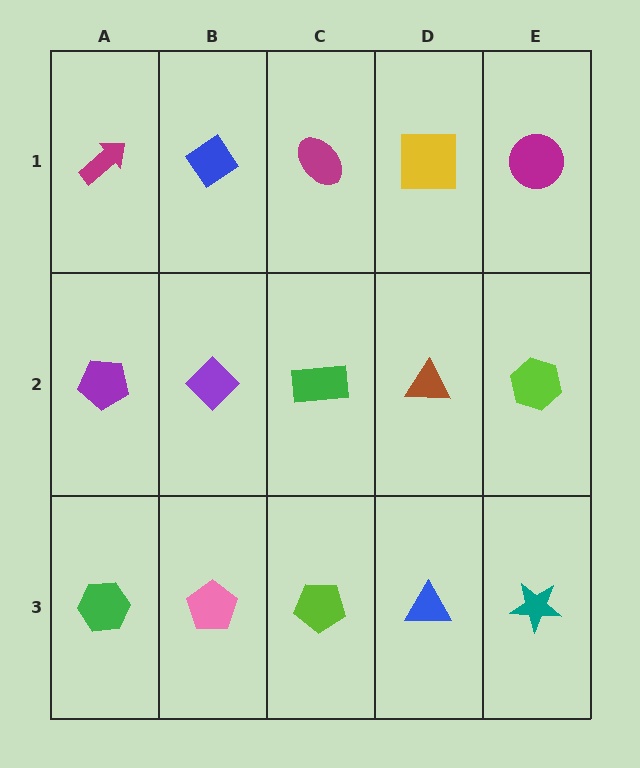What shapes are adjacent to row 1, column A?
A purple pentagon (row 2, column A), a blue diamond (row 1, column B).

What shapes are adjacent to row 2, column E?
A magenta circle (row 1, column E), a teal star (row 3, column E), a brown triangle (row 2, column D).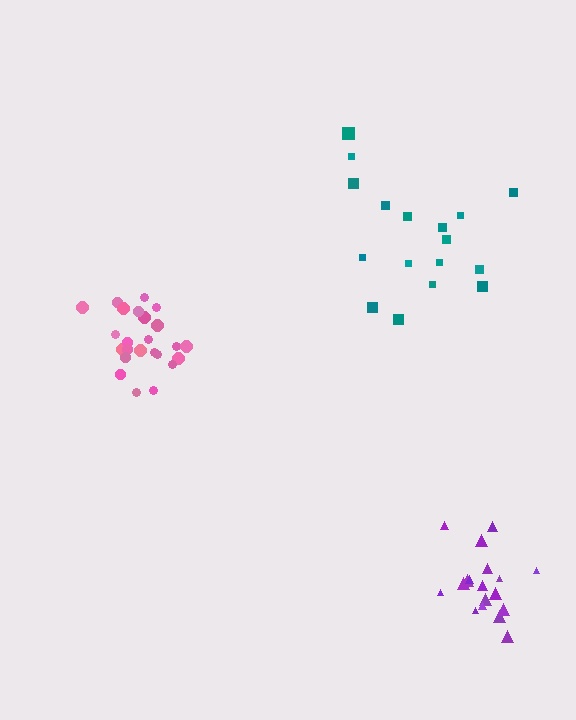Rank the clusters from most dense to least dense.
pink, purple, teal.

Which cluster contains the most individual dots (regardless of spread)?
Pink (24).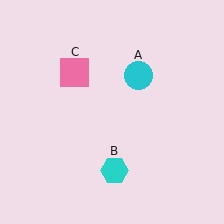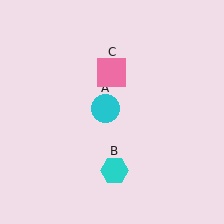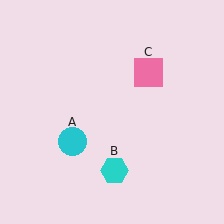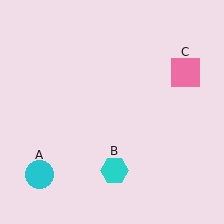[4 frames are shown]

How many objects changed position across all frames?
2 objects changed position: cyan circle (object A), pink square (object C).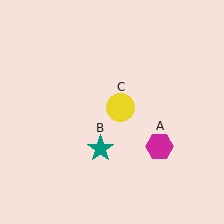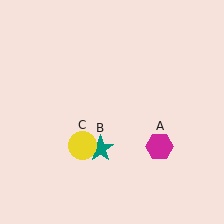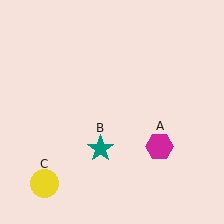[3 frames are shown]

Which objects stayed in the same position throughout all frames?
Magenta hexagon (object A) and teal star (object B) remained stationary.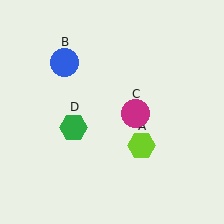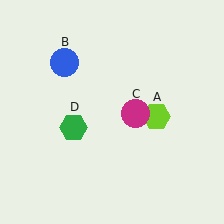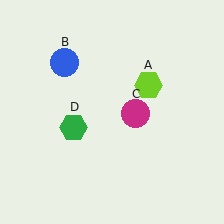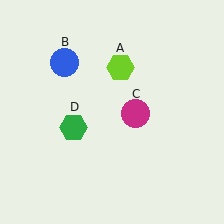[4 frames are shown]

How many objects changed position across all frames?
1 object changed position: lime hexagon (object A).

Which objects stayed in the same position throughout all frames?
Blue circle (object B) and magenta circle (object C) and green hexagon (object D) remained stationary.